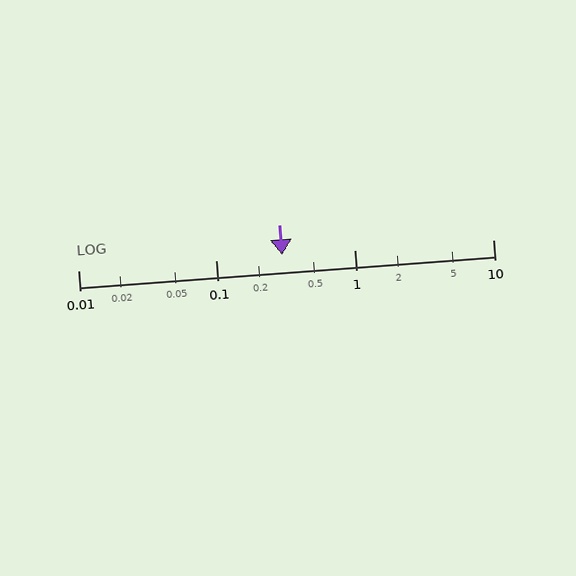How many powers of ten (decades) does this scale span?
The scale spans 3 decades, from 0.01 to 10.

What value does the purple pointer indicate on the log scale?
The pointer indicates approximately 0.3.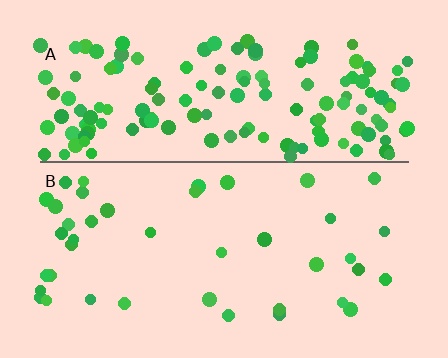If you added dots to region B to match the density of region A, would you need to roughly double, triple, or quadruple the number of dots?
Approximately quadruple.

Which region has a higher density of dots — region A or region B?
A (the top).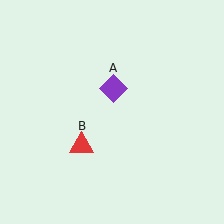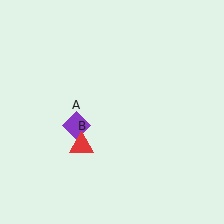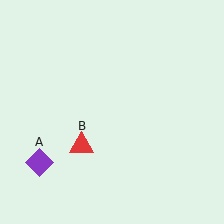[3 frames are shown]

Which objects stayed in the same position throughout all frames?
Red triangle (object B) remained stationary.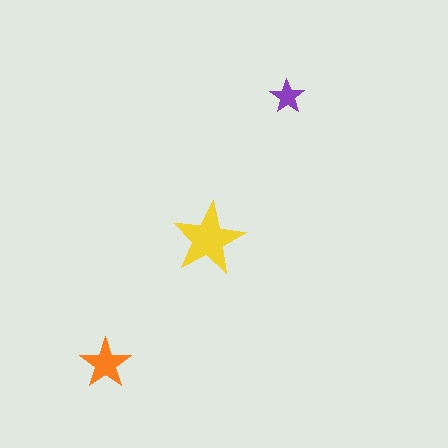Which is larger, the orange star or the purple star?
The orange one.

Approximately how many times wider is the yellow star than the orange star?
About 1.5 times wider.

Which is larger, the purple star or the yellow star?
The yellow one.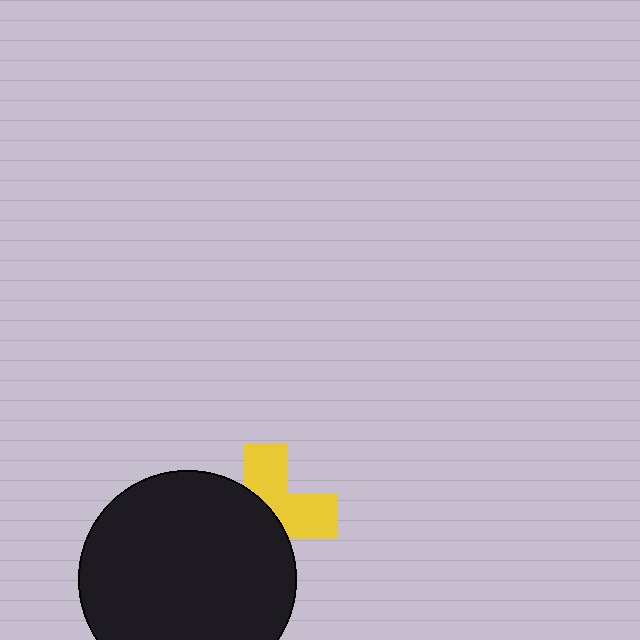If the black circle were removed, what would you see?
You would see the complete yellow cross.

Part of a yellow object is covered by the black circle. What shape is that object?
It is a cross.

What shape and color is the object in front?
The object in front is a black circle.